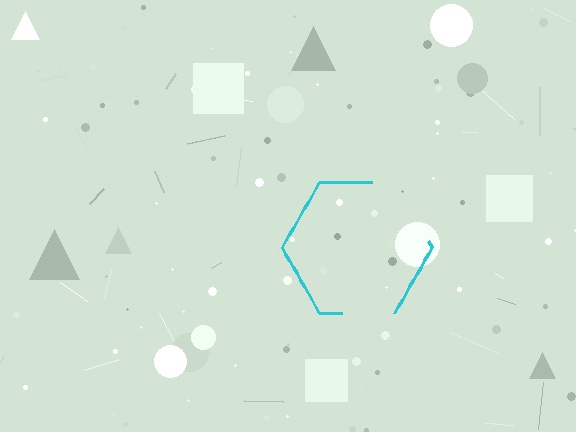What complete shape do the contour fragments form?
The contour fragments form a hexagon.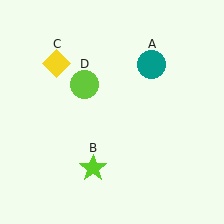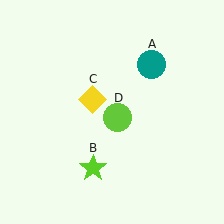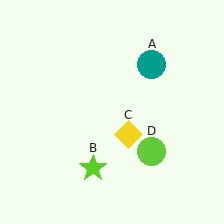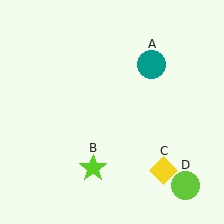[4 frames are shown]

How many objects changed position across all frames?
2 objects changed position: yellow diamond (object C), lime circle (object D).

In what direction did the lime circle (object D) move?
The lime circle (object D) moved down and to the right.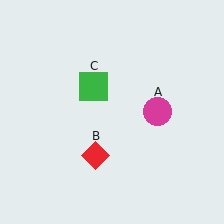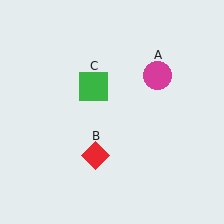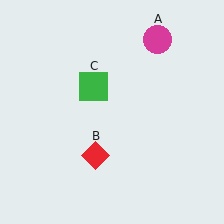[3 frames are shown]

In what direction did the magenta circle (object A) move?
The magenta circle (object A) moved up.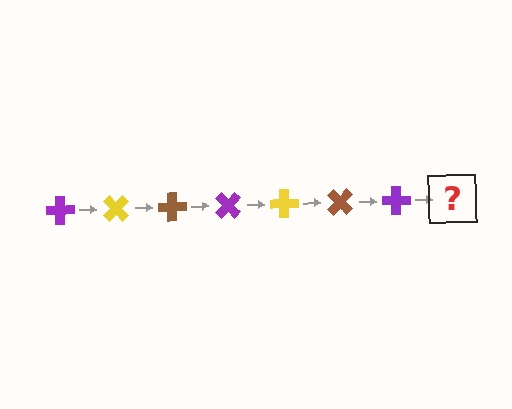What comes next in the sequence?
The next element should be a yellow cross, rotated 315 degrees from the start.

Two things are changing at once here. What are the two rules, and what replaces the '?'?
The two rules are that it rotates 45 degrees each step and the color cycles through purple, yellow, and brown. The '?' should be a yellow cross, rotated 315 degrees from the start.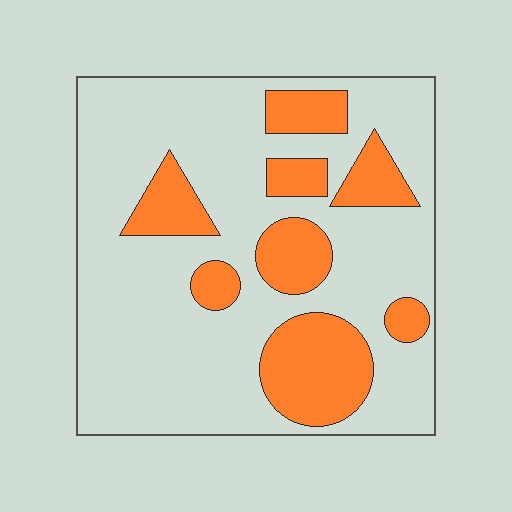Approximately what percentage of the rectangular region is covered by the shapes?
Approximately 25%.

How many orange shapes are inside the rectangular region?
8.